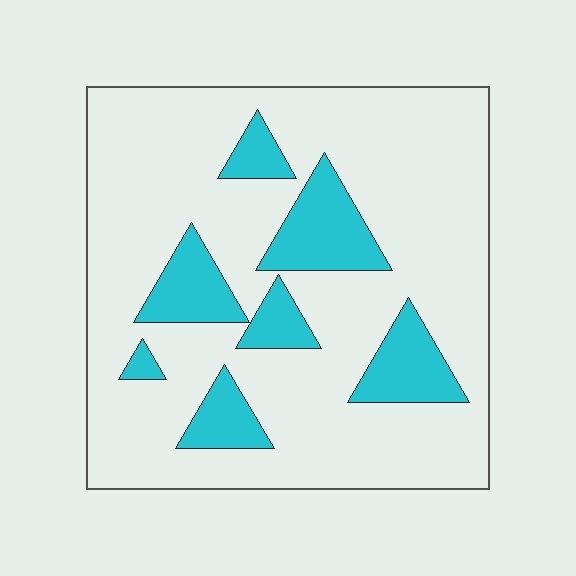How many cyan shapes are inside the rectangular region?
7.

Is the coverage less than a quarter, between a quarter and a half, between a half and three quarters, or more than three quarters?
Less than a quarter.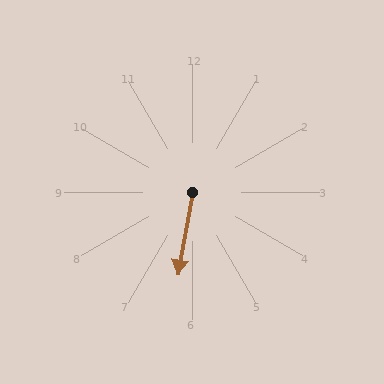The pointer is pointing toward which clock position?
Roughly 6 o'clock.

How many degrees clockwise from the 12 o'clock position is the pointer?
Approximately 190 degrees.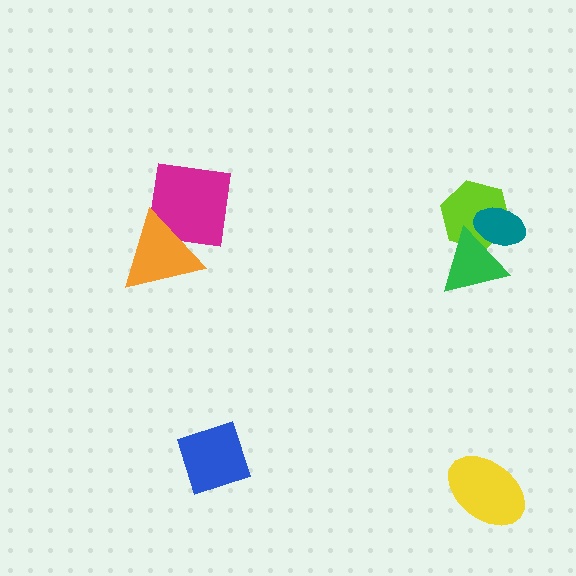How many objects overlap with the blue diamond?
0 objects overlap with the blue diamond.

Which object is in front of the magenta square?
The orange triangle is in front of the magenta square.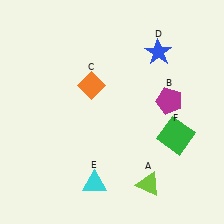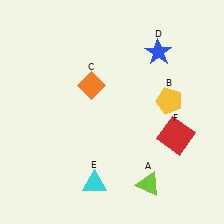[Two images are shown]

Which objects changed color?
B changed from magenta to yellow. F changed from green to red.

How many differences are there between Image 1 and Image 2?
There are 2 differences between the two images.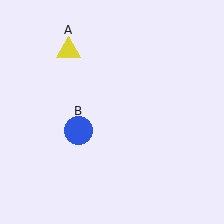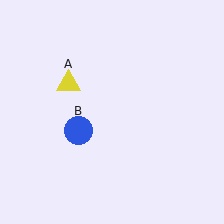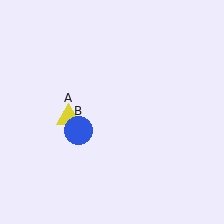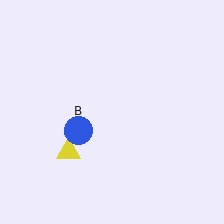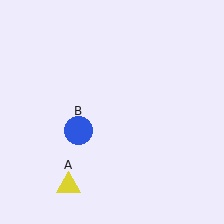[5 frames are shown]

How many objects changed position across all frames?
1 object changed position: yellow triangle (object A).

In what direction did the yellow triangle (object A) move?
The yellow triangle (object A) moved down.